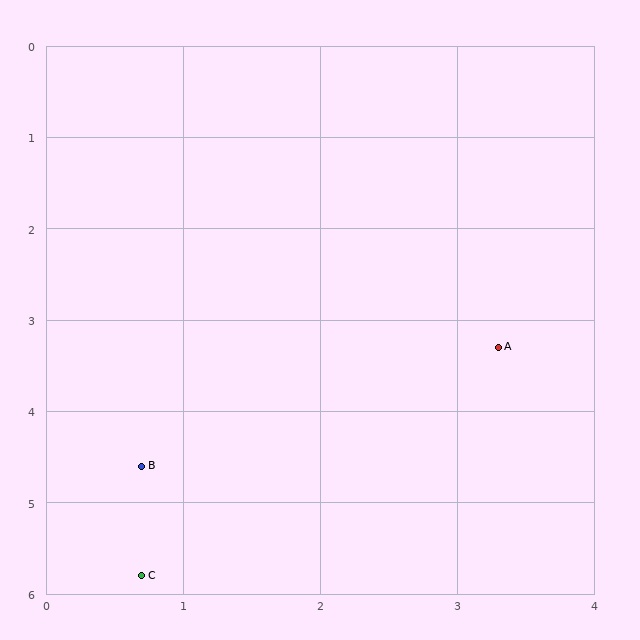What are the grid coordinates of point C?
Point C is at approximately (0.7, 5.8).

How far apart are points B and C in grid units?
Points B and C are about 1.2 grid units apart.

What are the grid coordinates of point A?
Point A is at approximately (3.3, 3.3).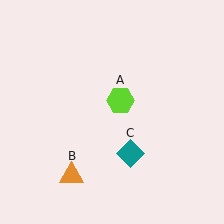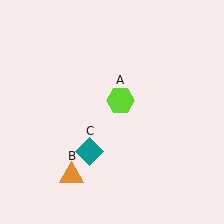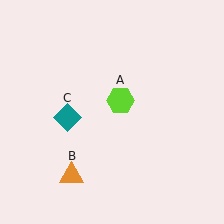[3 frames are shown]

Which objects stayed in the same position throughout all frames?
Lime hexagon (object A) and orange triangle (object B) remained stationary.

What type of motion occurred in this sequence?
The teal diamond (object C) rotated clockwise around the center of the scene.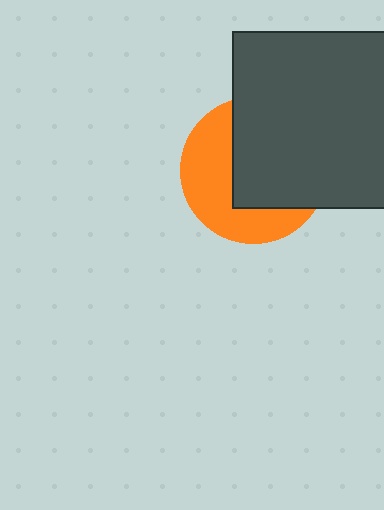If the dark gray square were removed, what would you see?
You would see the complete orange circle.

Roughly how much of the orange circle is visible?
A small part of it is visible (roughly 44%).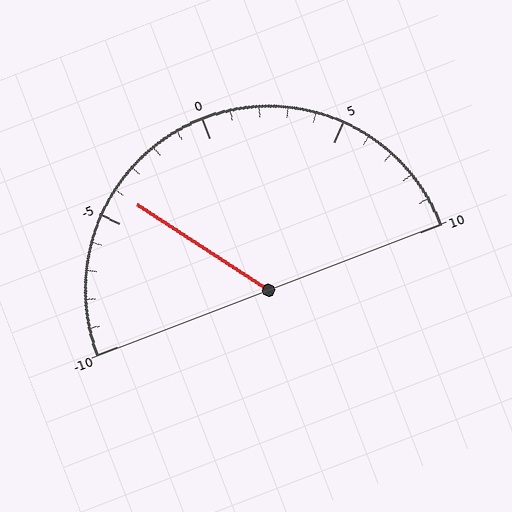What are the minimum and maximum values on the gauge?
The gauge ranges from -10 to 10.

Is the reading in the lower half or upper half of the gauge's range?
The reading is in the lower half of the range (-10 to 10).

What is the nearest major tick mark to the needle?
The nearest major tick mark is -5.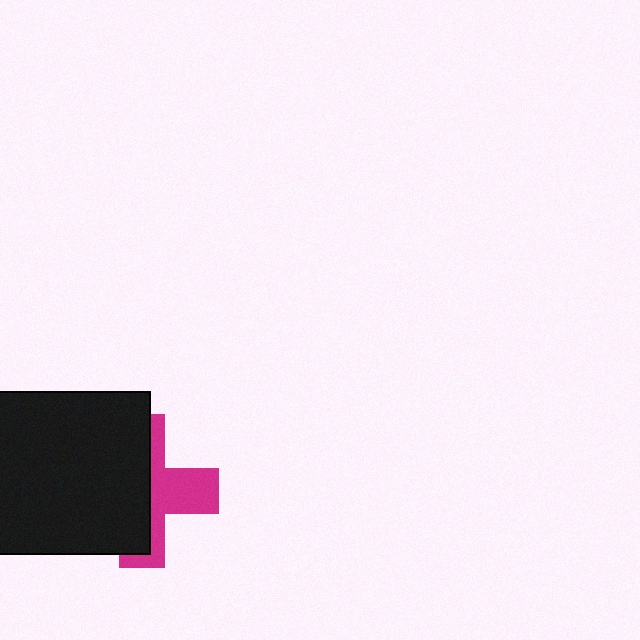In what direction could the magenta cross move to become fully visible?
The magenta cross could move right. That would shift it out from behind the black square entirely.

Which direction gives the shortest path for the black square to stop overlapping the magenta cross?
Moving left gives the shortest separation.